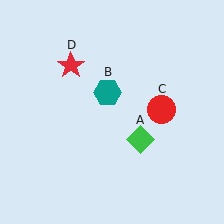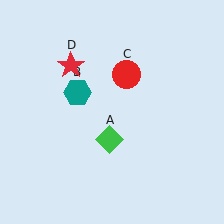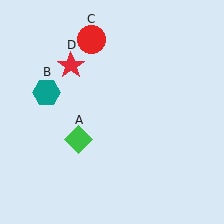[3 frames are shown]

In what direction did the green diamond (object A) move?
The green diamond (object A) moved left.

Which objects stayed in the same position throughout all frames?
Red star (object D) remained stationary.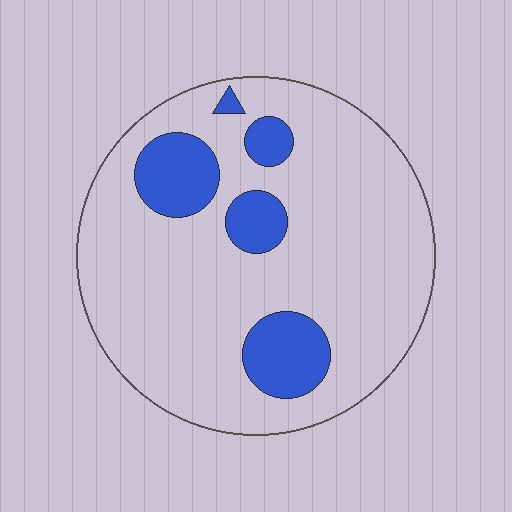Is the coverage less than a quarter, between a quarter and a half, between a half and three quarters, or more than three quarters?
Less than a quarter.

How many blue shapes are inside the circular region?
5.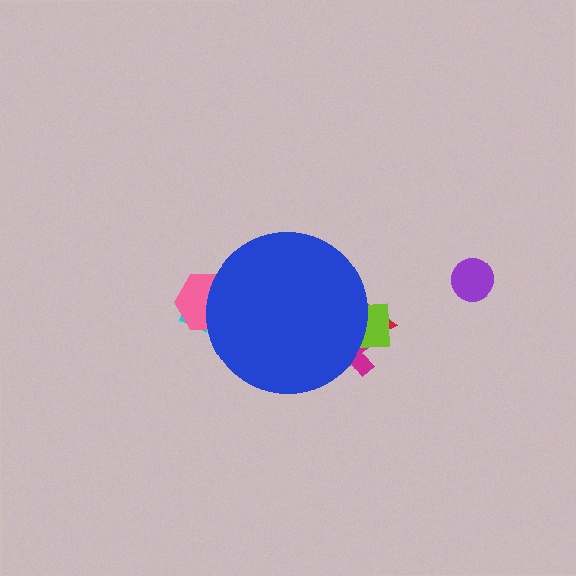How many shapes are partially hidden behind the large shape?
5 shapes are partially hidden.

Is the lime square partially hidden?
Yes, the lime square is partially hidden behind the blue circle.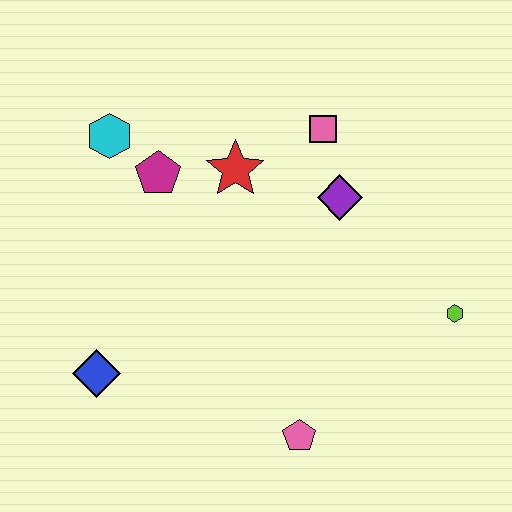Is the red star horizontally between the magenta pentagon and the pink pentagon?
Yes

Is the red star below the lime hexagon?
No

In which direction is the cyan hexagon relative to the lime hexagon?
The cyan hexagon is to the left of the lime hexagon.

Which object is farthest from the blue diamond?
The lime hexagon is farthest from the blue diamond.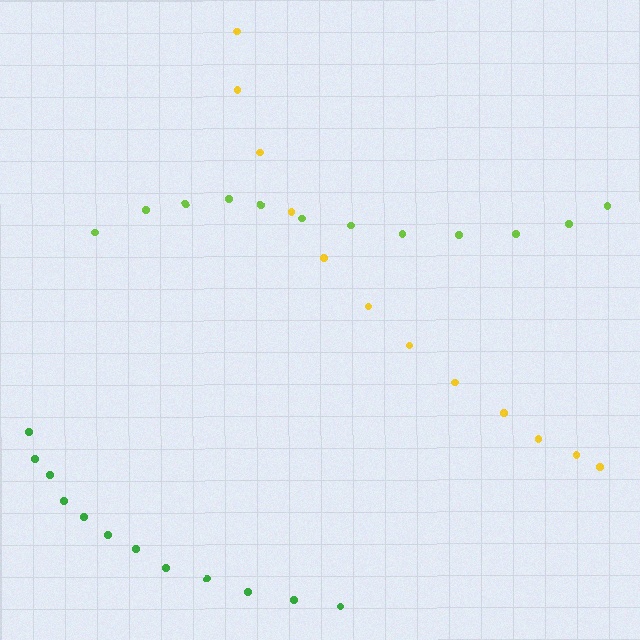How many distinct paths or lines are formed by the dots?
There are 3 distinct paths.